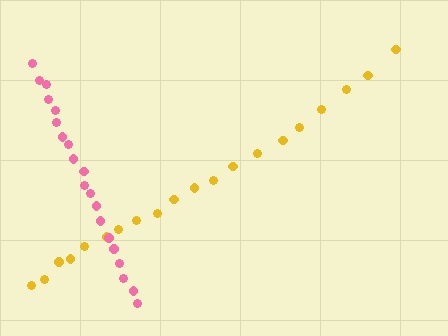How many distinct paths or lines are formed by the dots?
There are 2 distinct paths.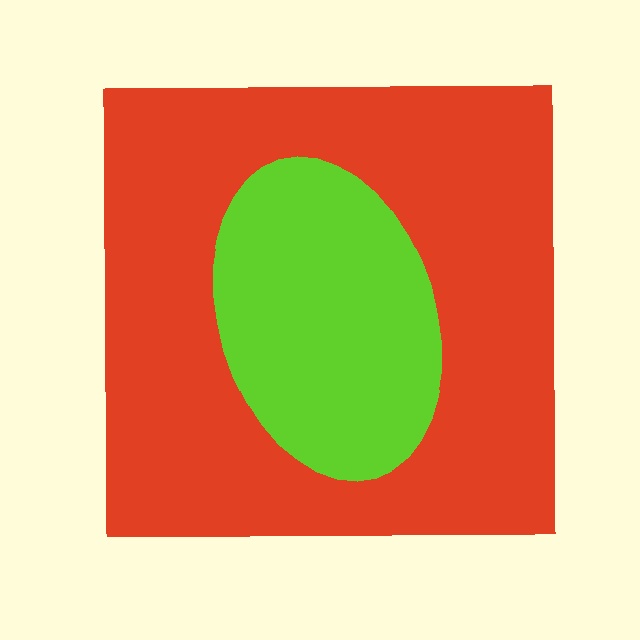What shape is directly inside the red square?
The lime ellipse.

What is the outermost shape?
The red square.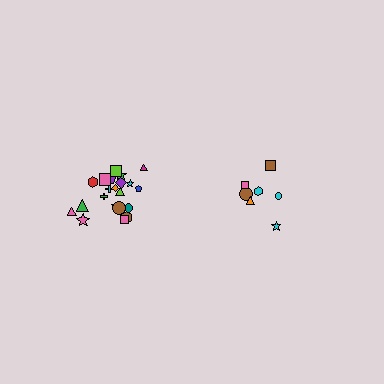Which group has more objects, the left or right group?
The left group.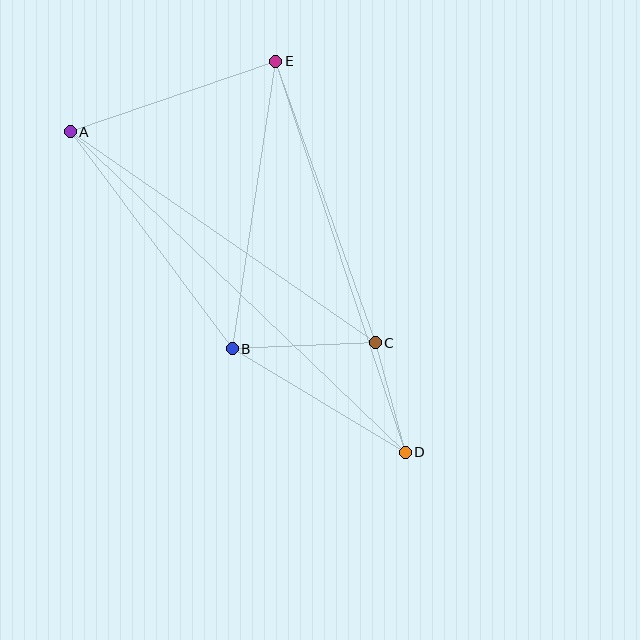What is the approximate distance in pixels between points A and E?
The distance between A and E is approximately 217 pixels.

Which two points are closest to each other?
Points C and D are closest to each other.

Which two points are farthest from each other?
Points A and D are farthest from each other.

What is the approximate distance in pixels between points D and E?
The distance between D and E is approximately 412 pixels.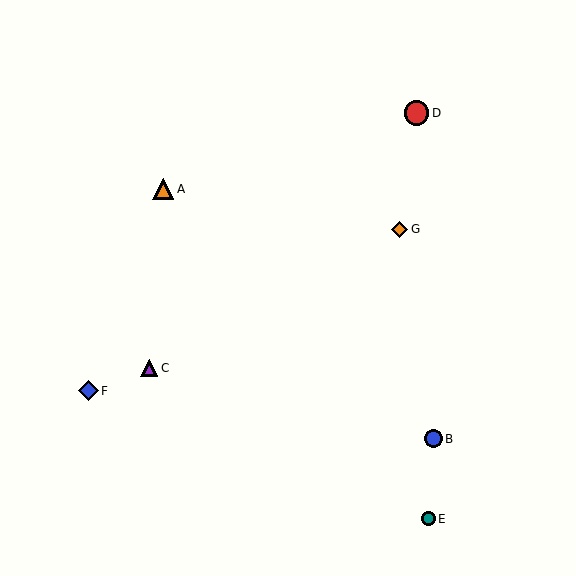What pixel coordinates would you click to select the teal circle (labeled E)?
Click at (428, 519) to select the teal circle E.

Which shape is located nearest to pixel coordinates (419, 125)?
The red circle (labeled D) at (417, 113) is nearest to that location.